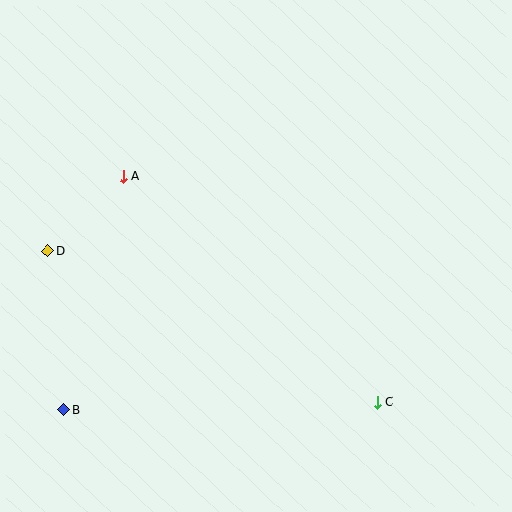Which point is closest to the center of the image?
Point A at (123, 177) is closest to the center.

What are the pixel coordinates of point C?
Point C is at (377, 402).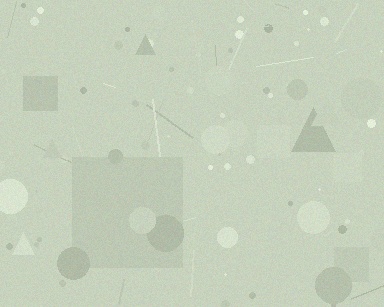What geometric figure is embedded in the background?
A square is embedded in the background.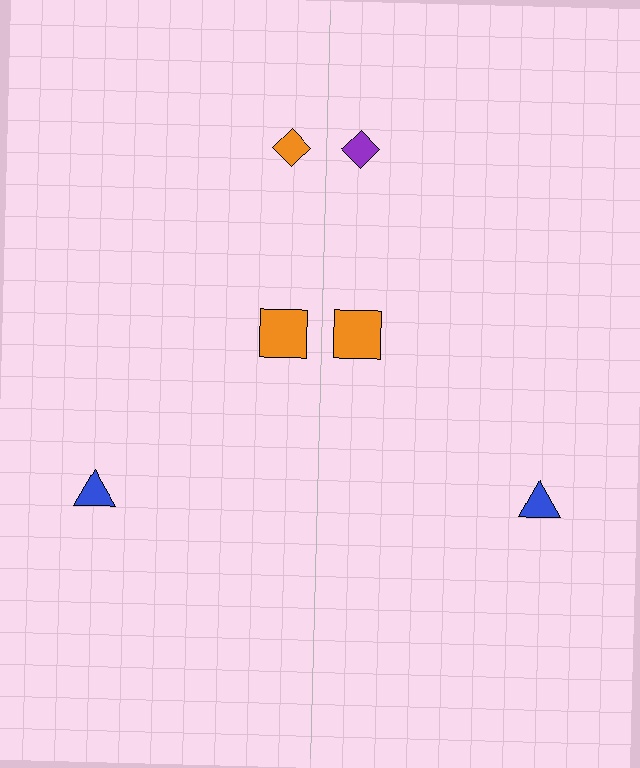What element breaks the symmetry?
The purple diamond on the right side breaks the symmetry — its mirror counterpart is orange.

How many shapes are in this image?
There are 6 shapes in this image.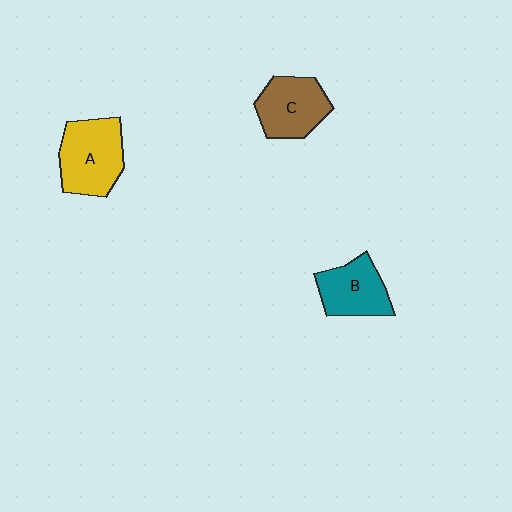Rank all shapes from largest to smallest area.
From largest to smallest: A (yellow), C (brown), B (teal).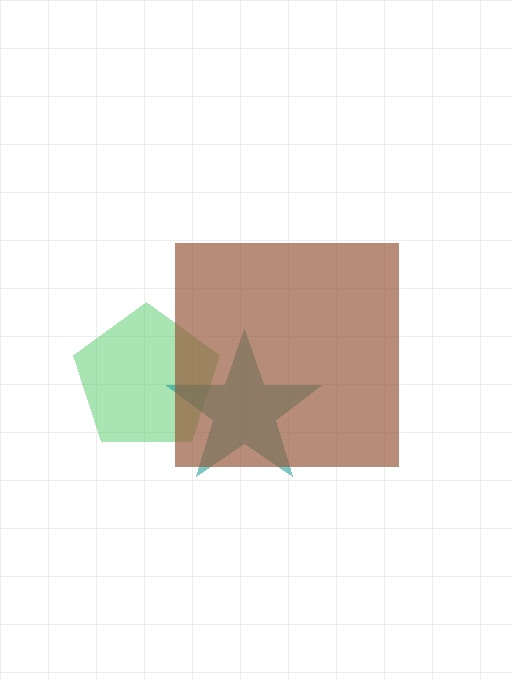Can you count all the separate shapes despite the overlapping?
Yes, there are 3 separate shapes.